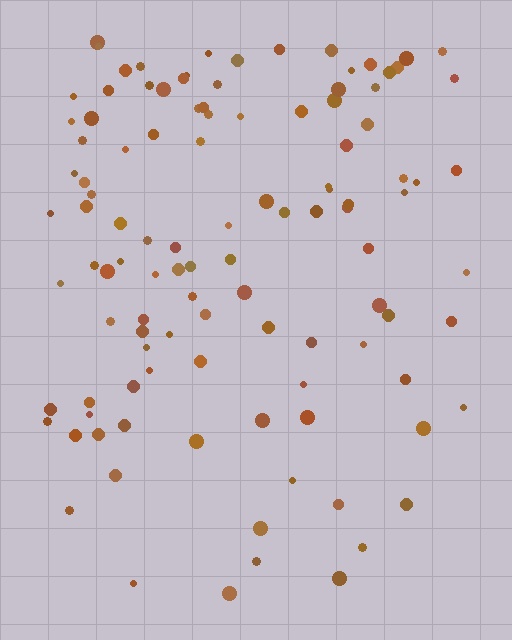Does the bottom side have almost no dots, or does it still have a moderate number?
Still a moderate number, just noticeably fewer than the top.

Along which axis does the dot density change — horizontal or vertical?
Vertical.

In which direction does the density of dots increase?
From bottom to top, with the top side densest.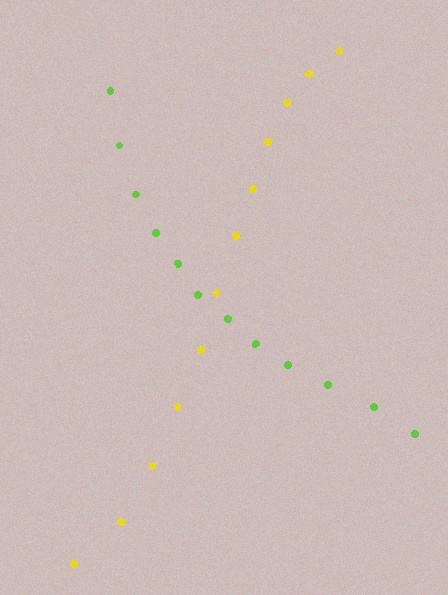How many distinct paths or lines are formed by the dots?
There are 2 distinct paths.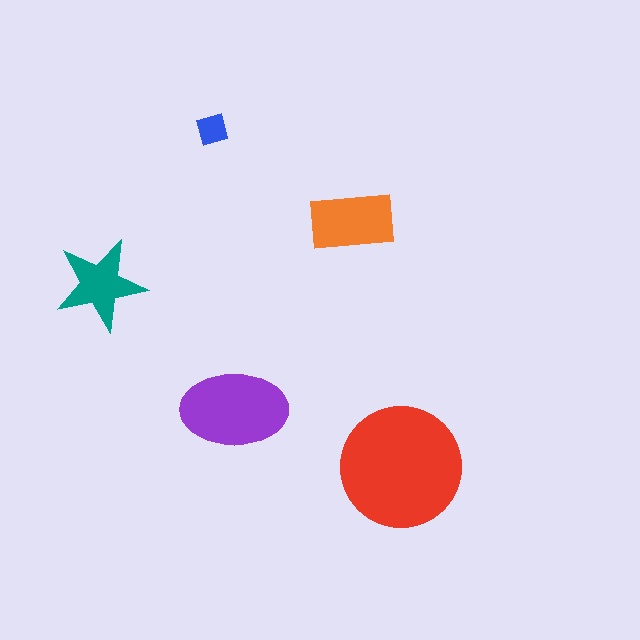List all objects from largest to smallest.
The red circle, the purple ellipse, the orange rectangle, the teal star, the blue square.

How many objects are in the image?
There are 5 objects in the image.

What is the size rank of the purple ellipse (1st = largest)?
2nd.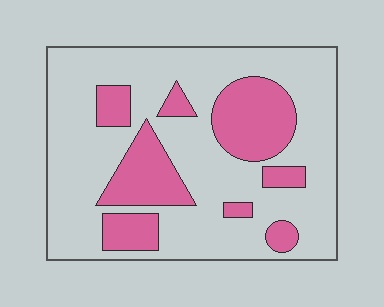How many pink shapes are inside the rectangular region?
8.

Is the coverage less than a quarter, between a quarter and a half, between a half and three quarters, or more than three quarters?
Between a quarter and a half.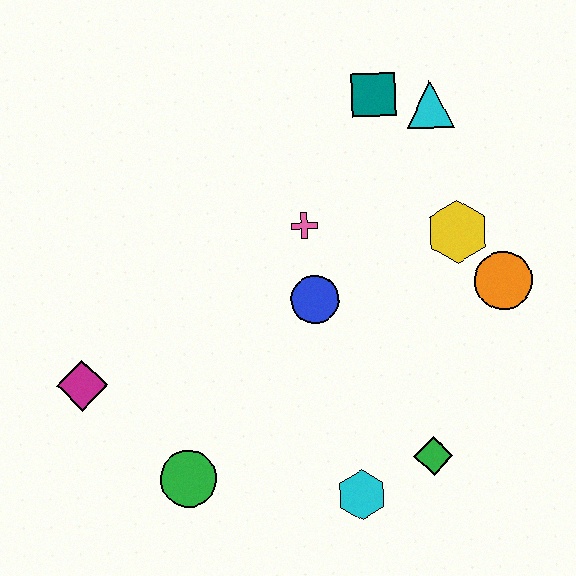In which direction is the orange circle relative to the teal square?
The orange circle is below the teal square.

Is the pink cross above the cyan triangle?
No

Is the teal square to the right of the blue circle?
Yes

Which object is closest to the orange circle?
The yellow hexagon is closest to the orange circle.